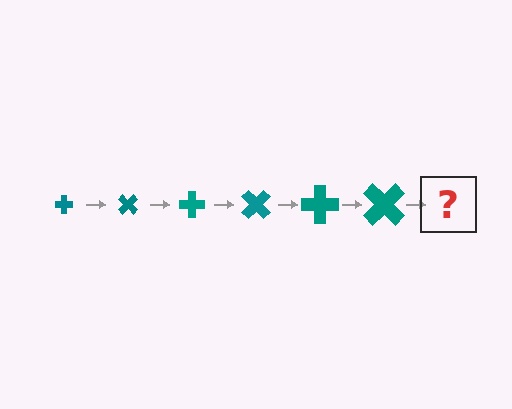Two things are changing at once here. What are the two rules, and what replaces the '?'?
The two rules are that the cross grows larger each step and it rotates 45 degrees each step. The '?' should be a cross, larger than the previous one and rotated 270 degrees from the start.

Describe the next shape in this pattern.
It should be a cross, larger than the previous one and rotated 270 degrees from the start.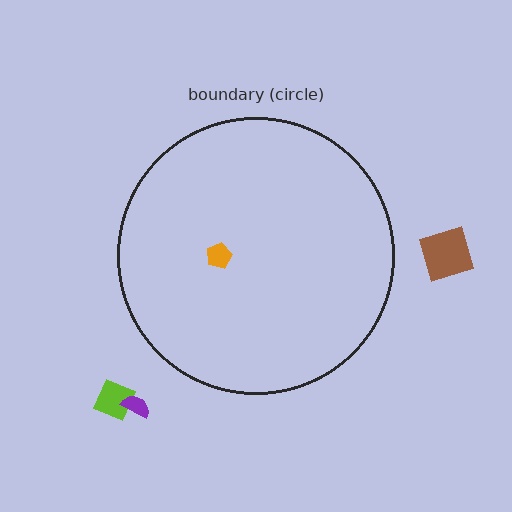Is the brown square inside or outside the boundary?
Outside.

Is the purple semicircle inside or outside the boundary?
Outside.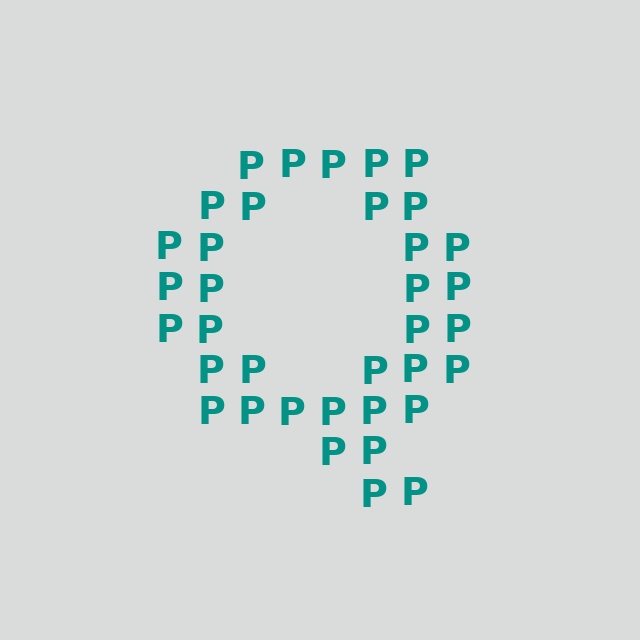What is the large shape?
The large shape is the letter Q.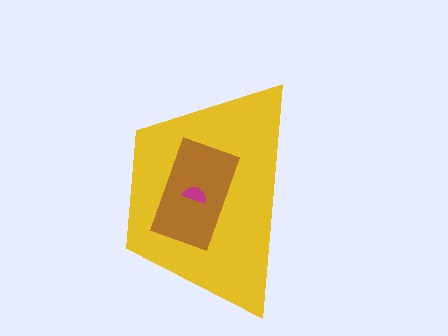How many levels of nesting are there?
3.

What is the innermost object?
The magenta semicircle.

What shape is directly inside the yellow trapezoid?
The brown rectangle.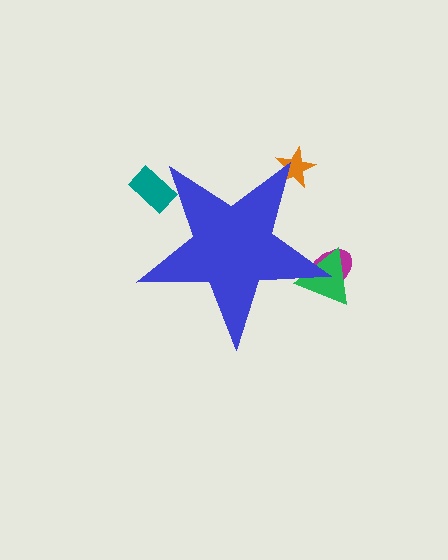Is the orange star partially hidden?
Yes, the orange star is partially hidden behind the blue star.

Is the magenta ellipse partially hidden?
Yes, the magenta ellipse is partially hidden behind the blue star.